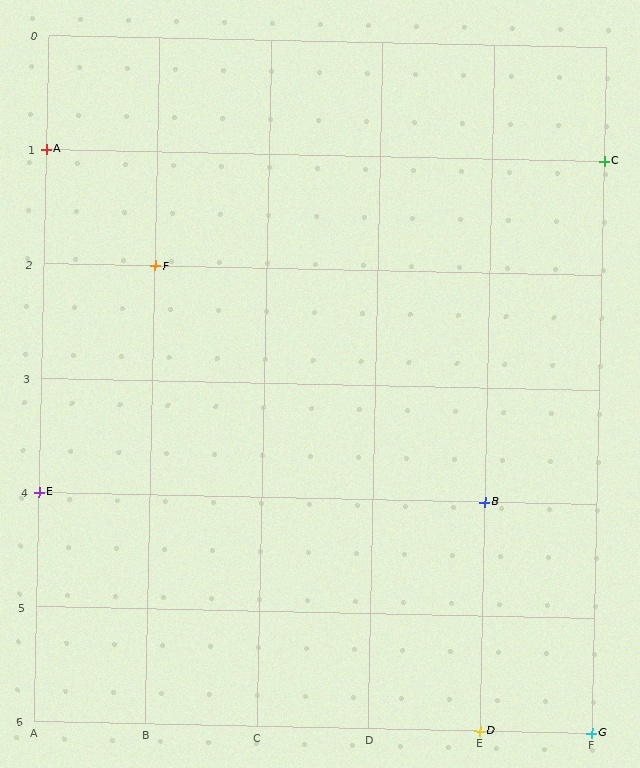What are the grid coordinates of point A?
Point A is at grid coordinates (A, 1).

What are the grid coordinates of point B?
Point B is at grid coordinates (E, 4).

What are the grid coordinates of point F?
Point F is at grid coordinates (B, 2).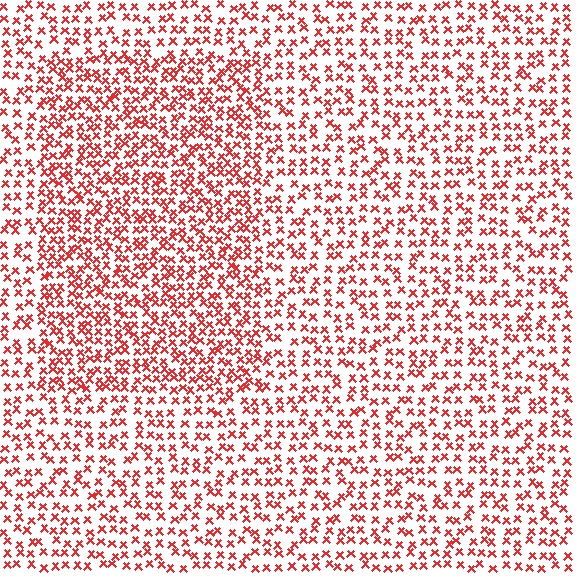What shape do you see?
I see a rectangle.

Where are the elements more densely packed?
The elements are more densely packed inside the rectangle boundary.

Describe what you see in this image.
The image contains small red elements arranged at two different densities. A rectangle-shaped region is visible where the elements are more densely packed than the surrounding area.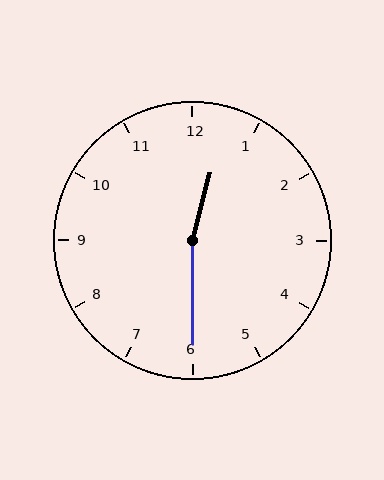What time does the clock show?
12:30.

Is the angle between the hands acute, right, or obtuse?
It is obtuse.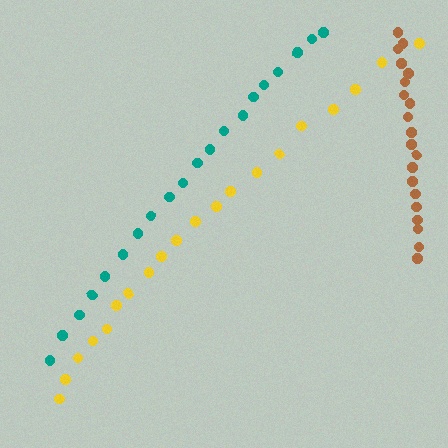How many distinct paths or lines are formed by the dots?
There are 3 distinct paths.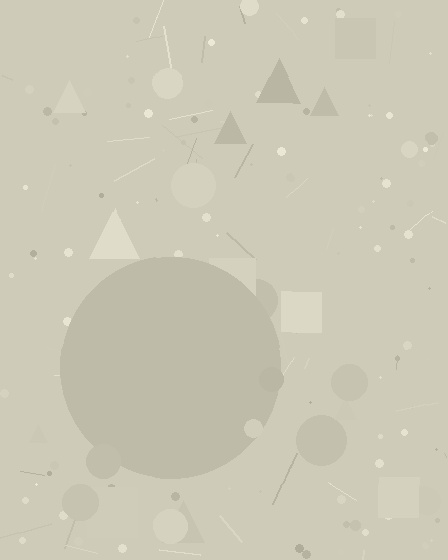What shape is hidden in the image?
A circle is hidden in the image.